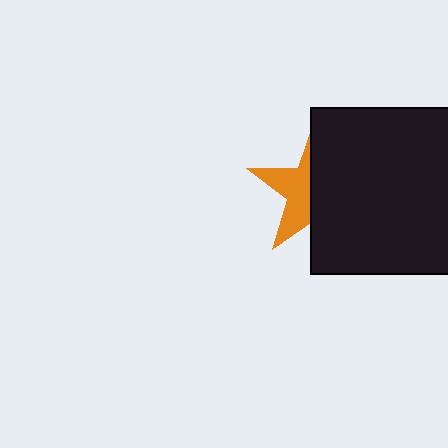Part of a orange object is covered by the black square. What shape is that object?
It is a star.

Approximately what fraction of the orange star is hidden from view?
Roughly 59% of the orange star is hidden behind the black square.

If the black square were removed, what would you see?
You would see the complete orange star.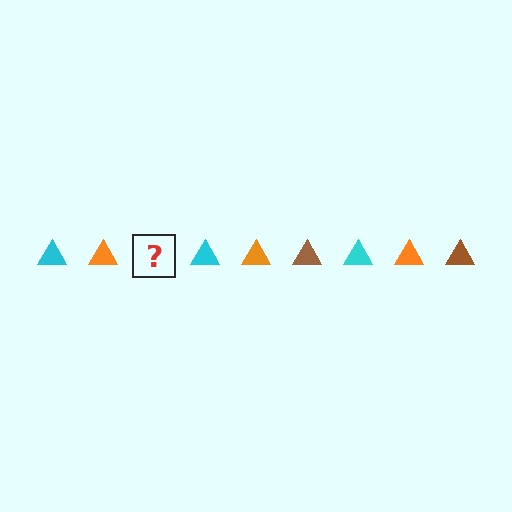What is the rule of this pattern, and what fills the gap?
The rule is that the pattern cycles through cyan, orange, brown triangles. The gap should be filled with a brown triangle.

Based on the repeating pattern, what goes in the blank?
The blank should be a brown triangle.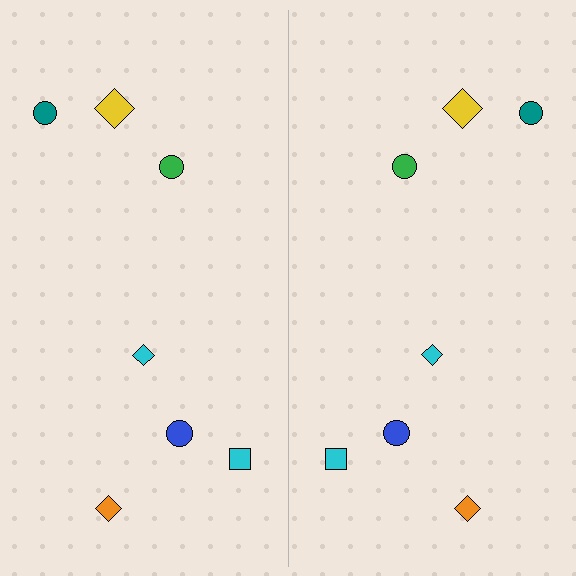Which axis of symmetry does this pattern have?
The pattern has a vertical axis of symmetry running through the center of the image.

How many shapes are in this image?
There are 14 shapes in this image.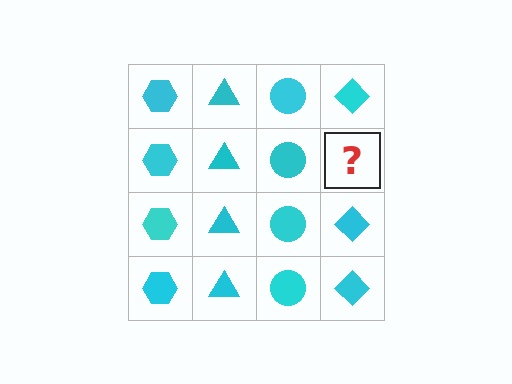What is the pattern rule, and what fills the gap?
The rule is that each column has a consistent shape. The gap should be filled with a cyan diamond.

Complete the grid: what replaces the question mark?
The question mark should be replaced with a cyan diamond.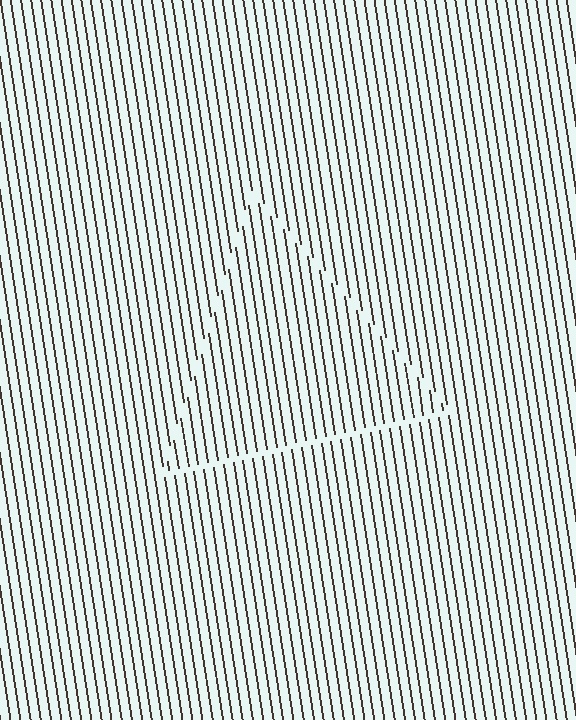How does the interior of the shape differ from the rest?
The interior of the shape contains the same grating, shifted by half a period — the contour is defined by the phase discontinuity where line-ends from the inner and outer gratings abut.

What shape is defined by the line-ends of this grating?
An illusory triangle. The interior of the shape contains the same grating, shifted by half a period — the contour is defined by the phase discontinuity where line-ends from the inner and outer gratings abut.